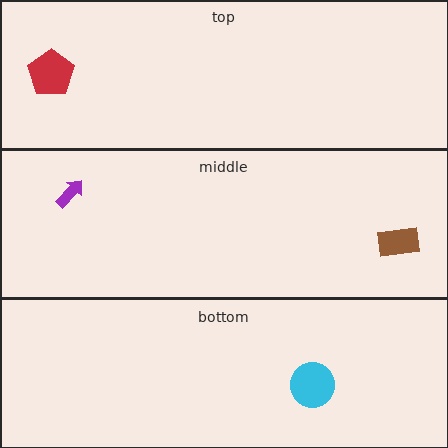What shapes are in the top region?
The red pentagon.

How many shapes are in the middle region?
2.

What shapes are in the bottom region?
The cyan circle.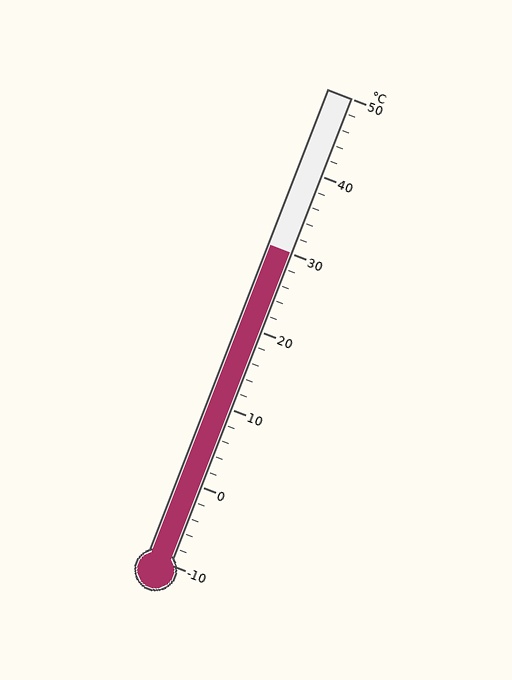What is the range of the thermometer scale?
The thermometer scale ranges from -10°C to 50°C.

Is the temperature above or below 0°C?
The temperature is above 0°C.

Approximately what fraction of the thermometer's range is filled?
The thermometer is filled to approximately 65% of its range.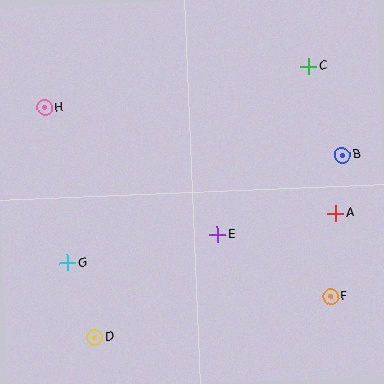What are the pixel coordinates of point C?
Point C is at (309, 66).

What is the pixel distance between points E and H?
The distance between E and H is 214 pixels.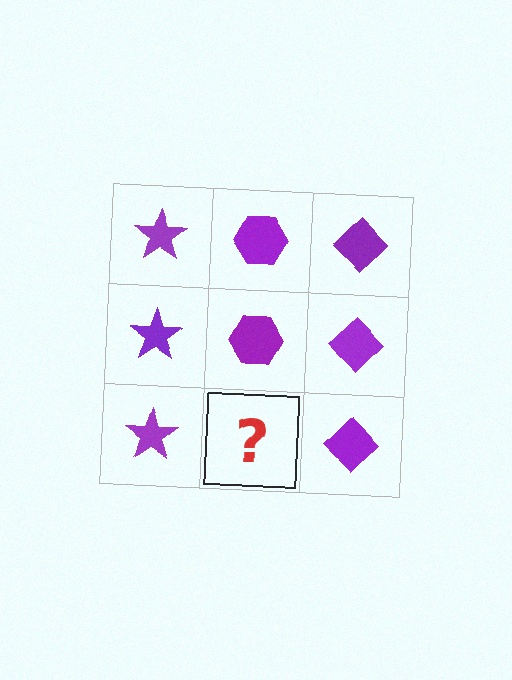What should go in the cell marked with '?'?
The missing cell should contain a purple hexagon.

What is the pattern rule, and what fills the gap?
The rule is that each column has a consistent shape. The gap should be filled with a purple hexagon.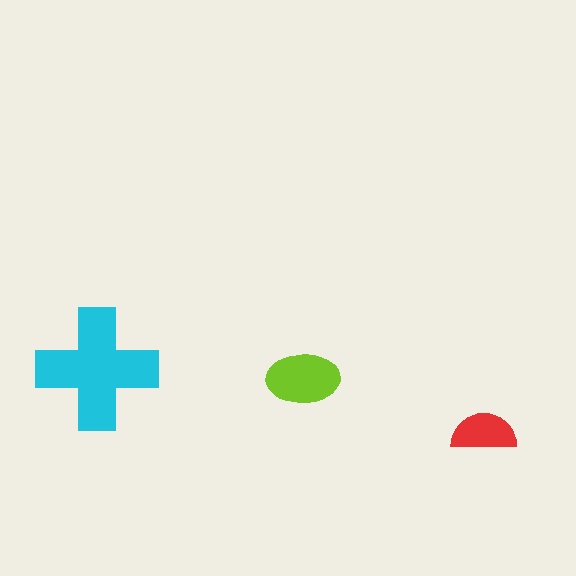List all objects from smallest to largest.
The red semicircle, the lime ellipse, the cyan cross.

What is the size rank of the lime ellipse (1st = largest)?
2nd.